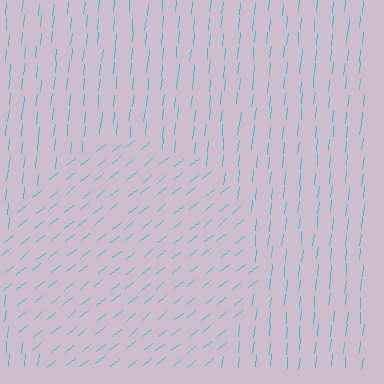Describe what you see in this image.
The image is filled with small cyan line segments. A circle region in the image has lines oriented differently from the surrounding lines, creating a visible texture boundary.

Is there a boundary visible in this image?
Yes, there is a texture boundary formed by a change in line orientation.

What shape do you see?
I see a circle.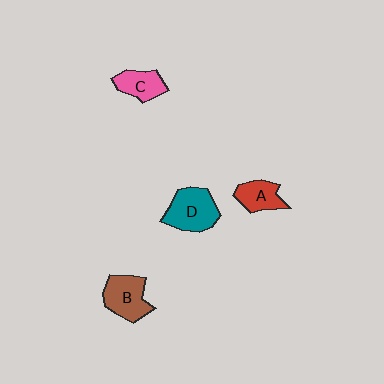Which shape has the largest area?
Shape D (teal).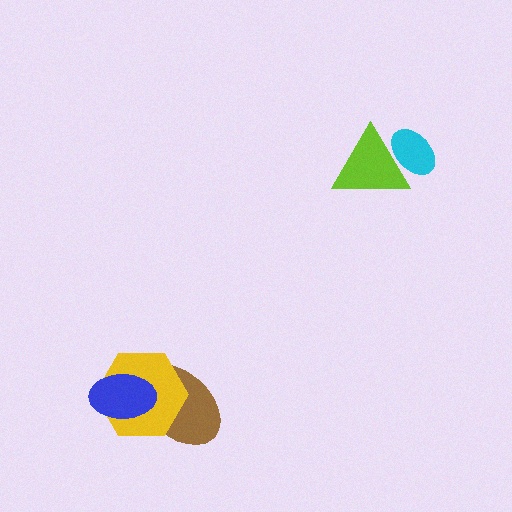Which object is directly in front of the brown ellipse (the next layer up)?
The yellow hexagon is directly in front of the brown ellipse.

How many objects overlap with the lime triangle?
1 object overlaps with the lime triangle.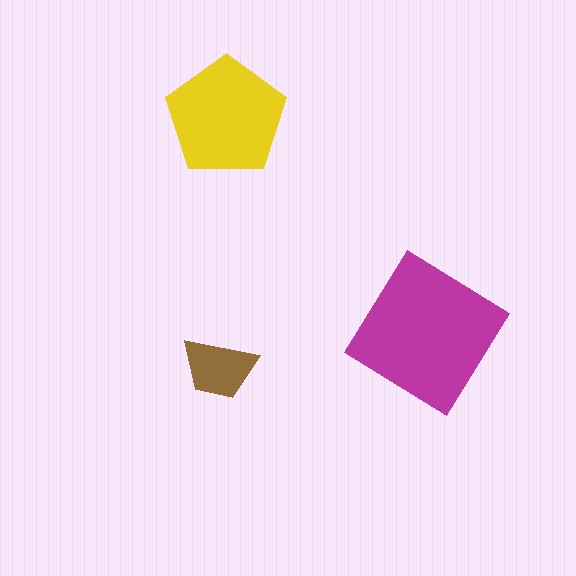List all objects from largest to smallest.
The magenta diamond, the yellow pentagon, the brown trapezoid.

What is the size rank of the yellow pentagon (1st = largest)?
2nd.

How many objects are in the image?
There are 3 objects in the image.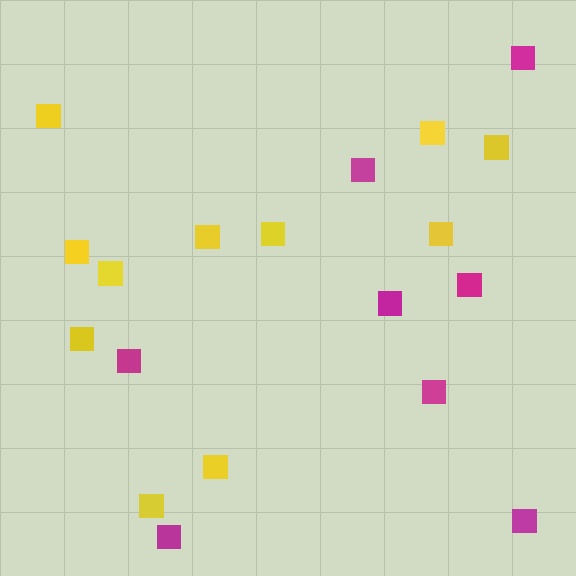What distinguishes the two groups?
There are 2 groups: one group of magenta squares (8) and one group of yellow squares (11).